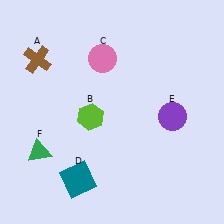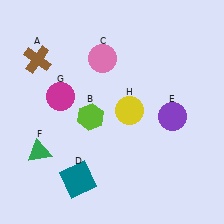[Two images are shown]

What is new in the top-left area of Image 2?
A magenta circle (G) was added in the top-left area of Image 2.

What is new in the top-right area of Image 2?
A yellow circle (H) was added in the top-right area of Image 2.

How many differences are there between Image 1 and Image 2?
There are 2 differences between the two images.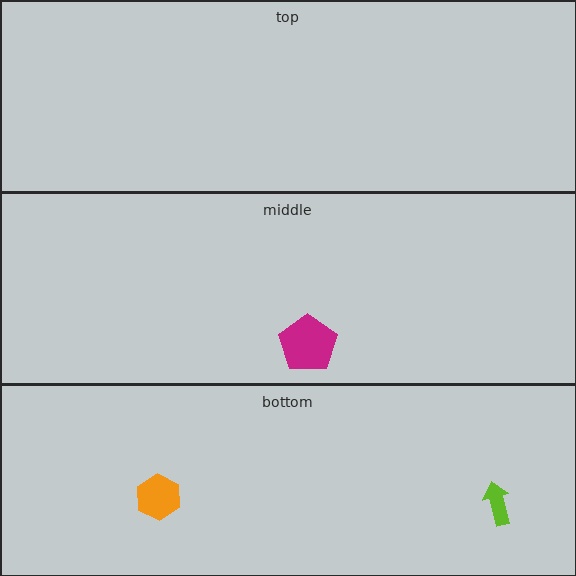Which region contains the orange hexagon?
The bottom region.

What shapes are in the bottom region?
The orange hexagon, the lime arrow.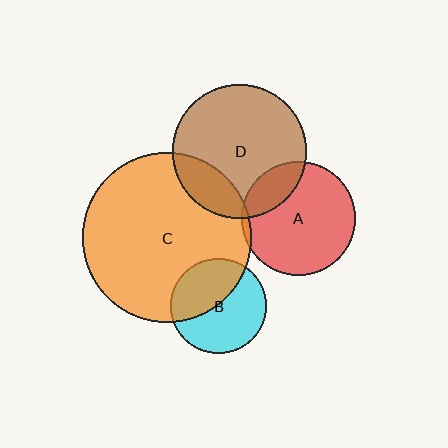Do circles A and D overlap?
Yes.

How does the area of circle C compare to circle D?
Approximately 1.6 times.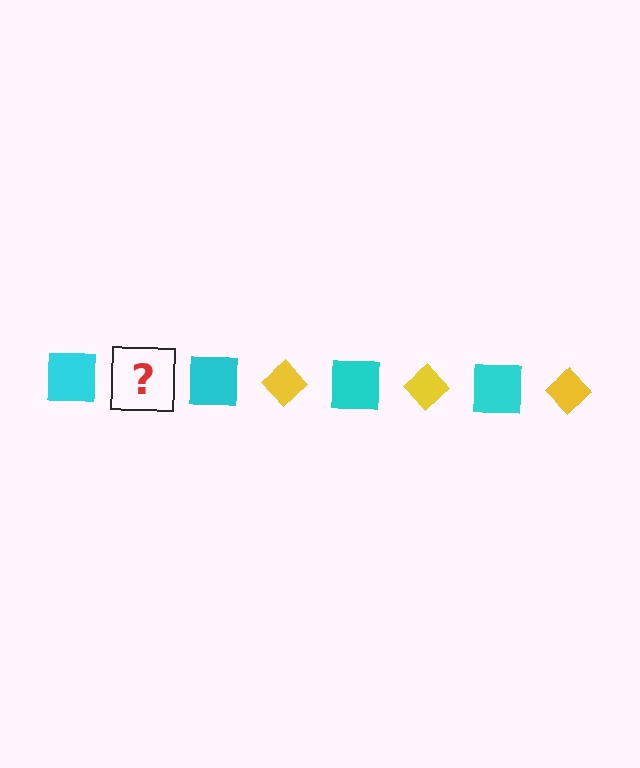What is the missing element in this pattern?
The missing element is a yellow diamond.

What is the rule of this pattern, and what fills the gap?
The rule is that the pattern alternates between cyan square and yellow diamond. The gap should be filled with a yellow diamond.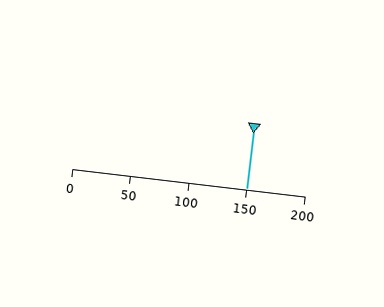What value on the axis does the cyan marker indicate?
The marker indicates approximately 150.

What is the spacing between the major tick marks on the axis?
The major ticks are spaced 50 apart.